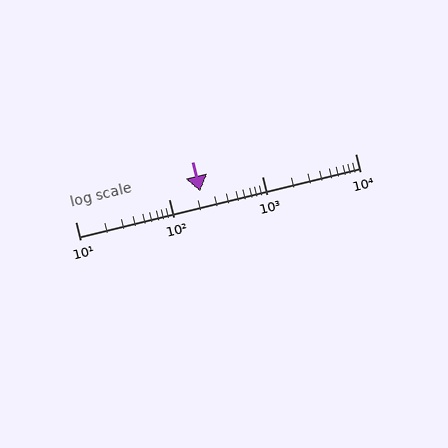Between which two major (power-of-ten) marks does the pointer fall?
The pointer is between 100 and 1000.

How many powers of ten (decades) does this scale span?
The scale spans 3 decades, from 10 to 10000.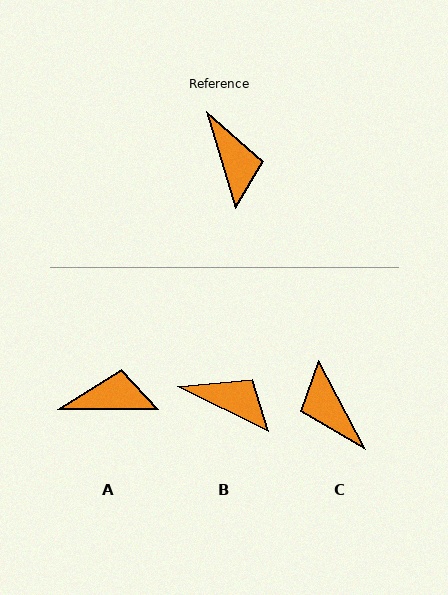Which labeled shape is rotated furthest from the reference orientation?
C, about 169 degrees away.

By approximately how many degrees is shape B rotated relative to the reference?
Approximately 47 degrees counter-clockwise.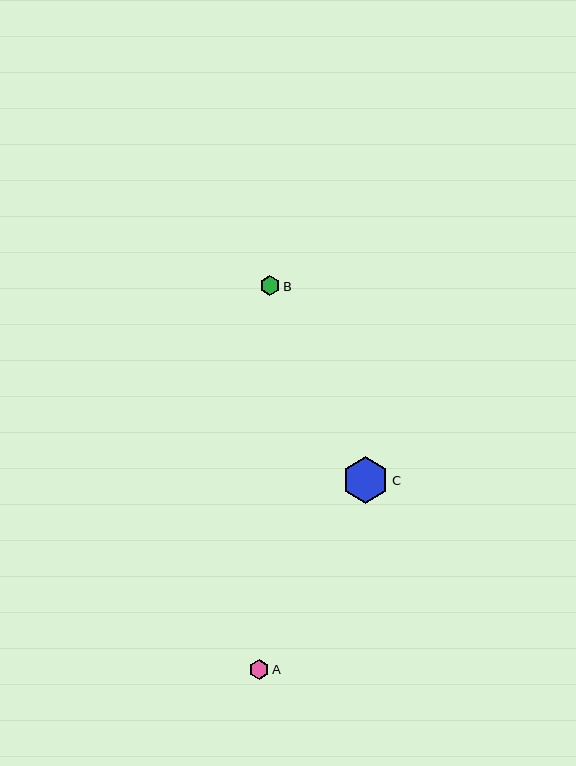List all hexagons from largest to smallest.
From largest to smallest: C, A, B.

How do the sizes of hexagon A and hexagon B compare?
Hexagon A and hexagon B are approximately the same size.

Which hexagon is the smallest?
Hexagon B is the smallest with a size of approximately 19 pixels.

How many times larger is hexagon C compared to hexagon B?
Hexagon C is approximately 2.4 times the size of hexagon B.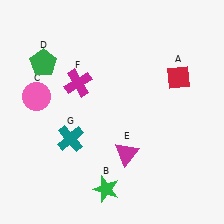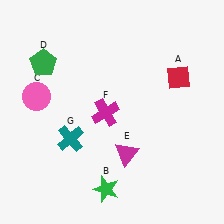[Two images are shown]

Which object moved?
The magenta cross (F) moved down.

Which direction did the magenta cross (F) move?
The magenta cross (F) moved down.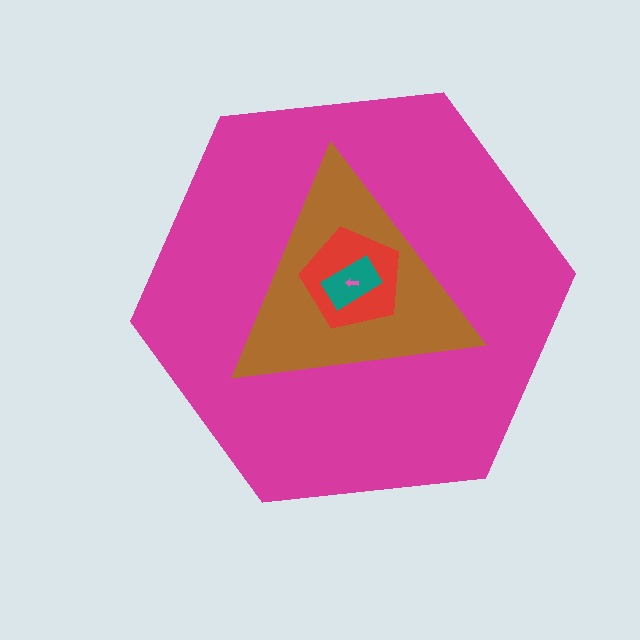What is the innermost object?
The pink arrow.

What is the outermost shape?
The magenta hexagon.